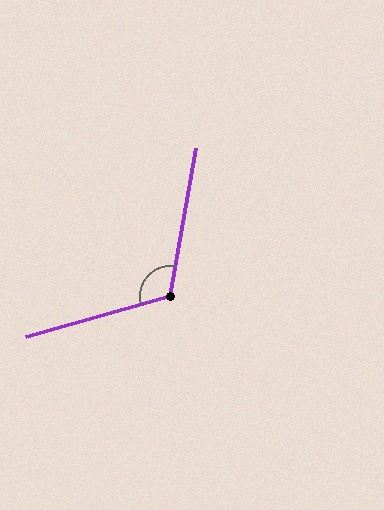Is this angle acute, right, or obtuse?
It is obtuse.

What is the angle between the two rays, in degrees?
Approximately 116 degrees.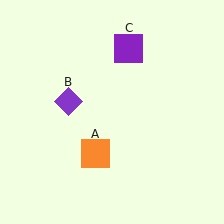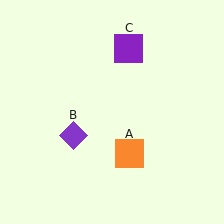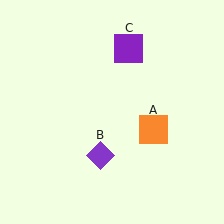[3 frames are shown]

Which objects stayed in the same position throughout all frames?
Purple square (object C) remained stationary.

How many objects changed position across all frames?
2 objects changed position: orange square (object A), purple diamond (object B).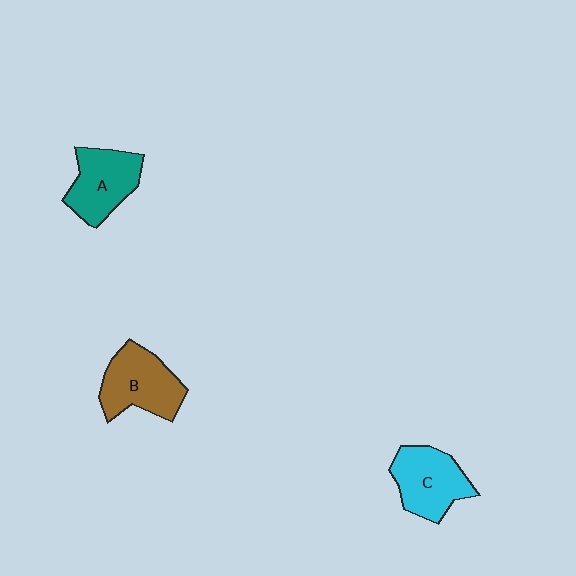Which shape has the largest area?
Shape B (brown).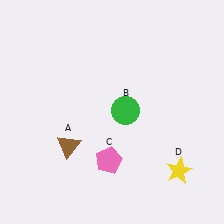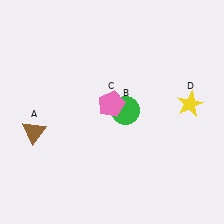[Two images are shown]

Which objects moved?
The objects that moved are: the brown triangle (A), the pink pentagon (C), the yellow star (D).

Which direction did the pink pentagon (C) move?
The pink pentagon (C) moved up.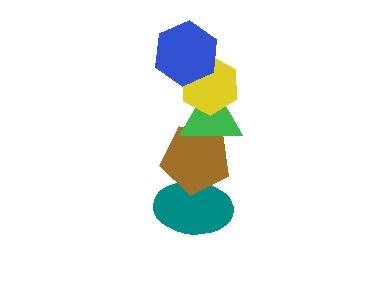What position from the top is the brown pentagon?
The brown pentagon is 4th from the top.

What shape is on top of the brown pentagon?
The green triangle is on top of the brown pentagon.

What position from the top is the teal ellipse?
The teal ellipse is 5th from the top.